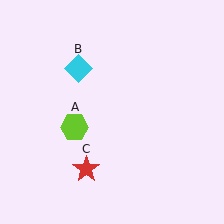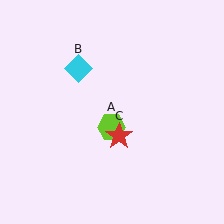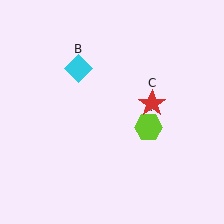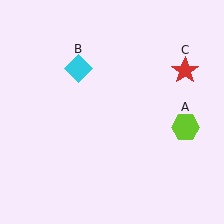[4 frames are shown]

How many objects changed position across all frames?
2 objects changed position: lime hexagon (object A), red star (object C).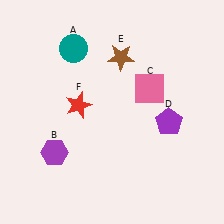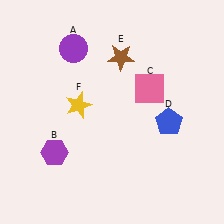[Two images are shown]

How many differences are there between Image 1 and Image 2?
There are 3 differences between the two images.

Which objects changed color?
A changed from teal to purple. D changed from purple to blue. F changed from red to yellow.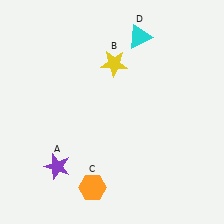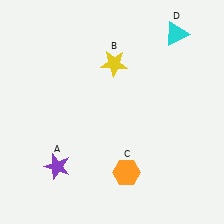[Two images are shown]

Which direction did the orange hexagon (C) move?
The orange hexagon (C) moved right.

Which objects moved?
The objects that moved are: the orange hexagon (C), the cyan triangle (D).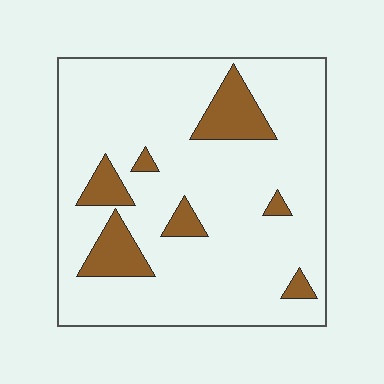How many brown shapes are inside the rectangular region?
7.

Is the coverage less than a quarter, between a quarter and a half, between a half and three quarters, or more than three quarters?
Less than a quarter.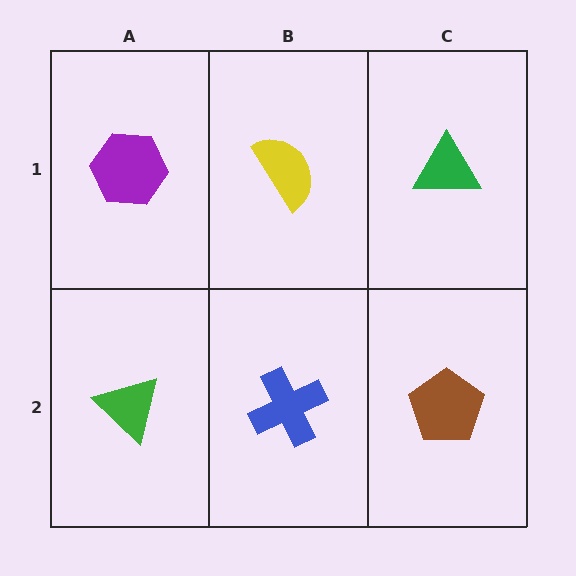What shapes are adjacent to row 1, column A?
A green triangle (row 2, column A), a yellow semicircle (row 1, column B).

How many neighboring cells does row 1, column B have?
3.